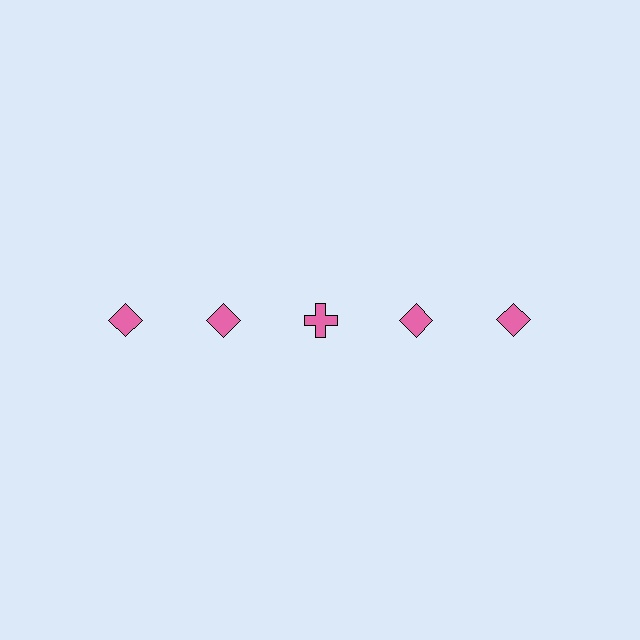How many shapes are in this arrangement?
There are 5 shapes arranged in a grid pattern.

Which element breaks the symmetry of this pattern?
The pink cross in the top row, center column breaks the symmetry. All other shapes are pink diamonds.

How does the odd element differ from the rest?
It has a different shape: cross instead of diamond.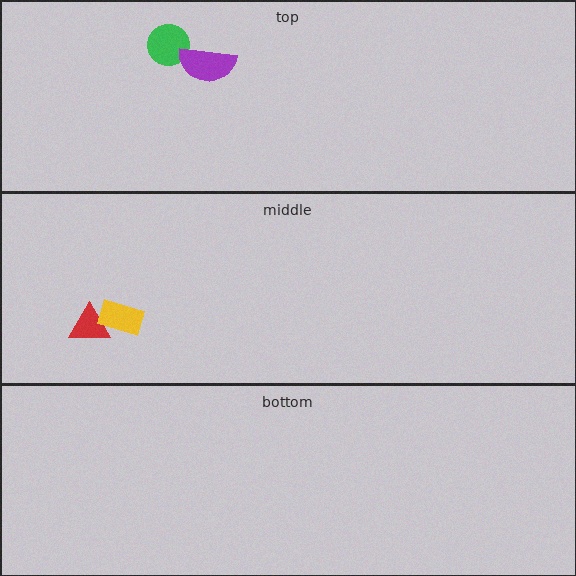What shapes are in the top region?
The green circle, the purple semicircle.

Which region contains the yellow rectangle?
The middle region.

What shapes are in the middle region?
The red triangle, the yellow rectangle.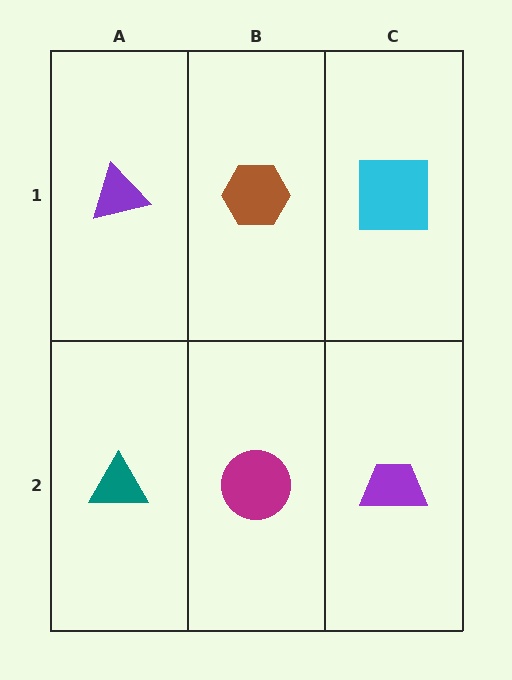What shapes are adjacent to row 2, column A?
A purple triangle (row 1, column A), a magenta circle (row 2, column B).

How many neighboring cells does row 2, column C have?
2.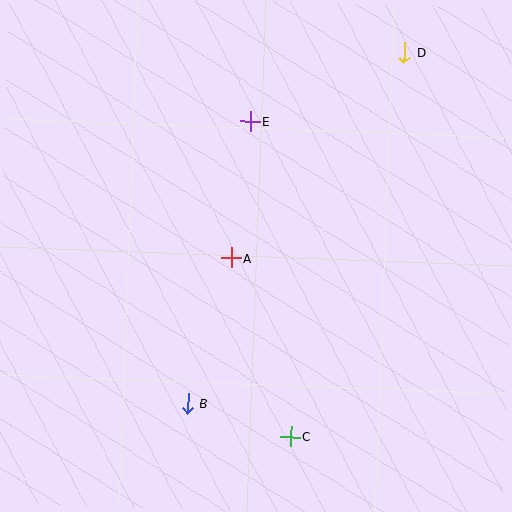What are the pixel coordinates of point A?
Point A is at (231, 258).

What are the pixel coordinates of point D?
Point D is at (404, 53).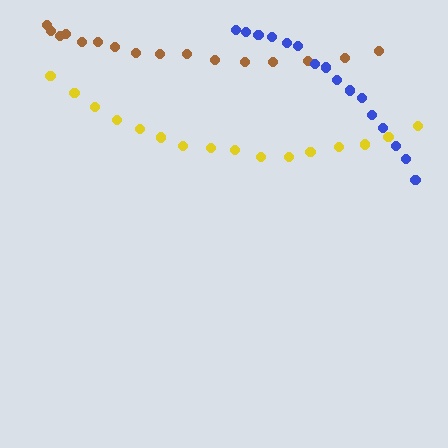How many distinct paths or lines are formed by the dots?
There are 3 distinct paths.